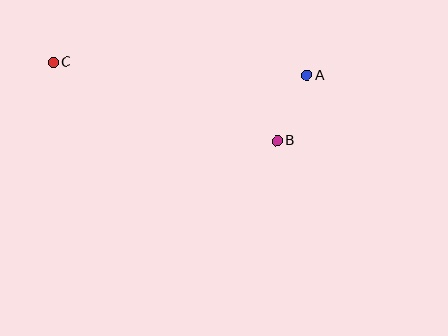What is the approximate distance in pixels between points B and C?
The distance between B and C is approximately 238 pixels.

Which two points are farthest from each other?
Points A and C are farthest from each other.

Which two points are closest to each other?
Points A and B are closest to each other.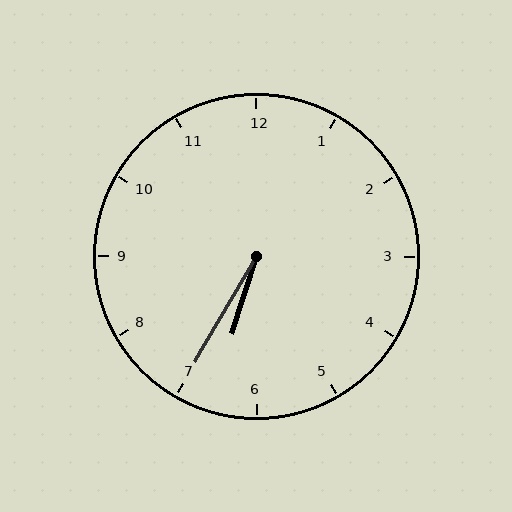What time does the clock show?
6:35.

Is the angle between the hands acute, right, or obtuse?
It is acute.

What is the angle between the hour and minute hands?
Approximately 12 degrees.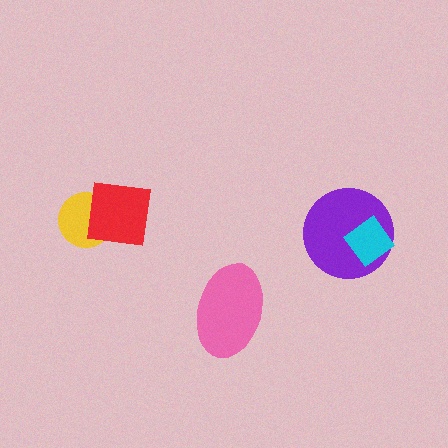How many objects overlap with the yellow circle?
1 object overlaps with the yellow circle.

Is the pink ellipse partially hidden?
No, no other shape covers it.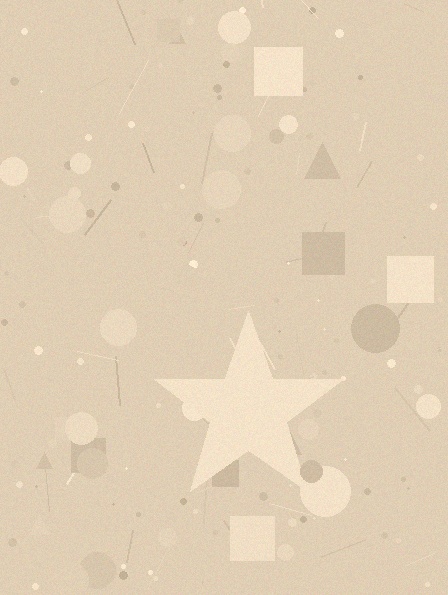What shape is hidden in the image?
A star is hidden in the image.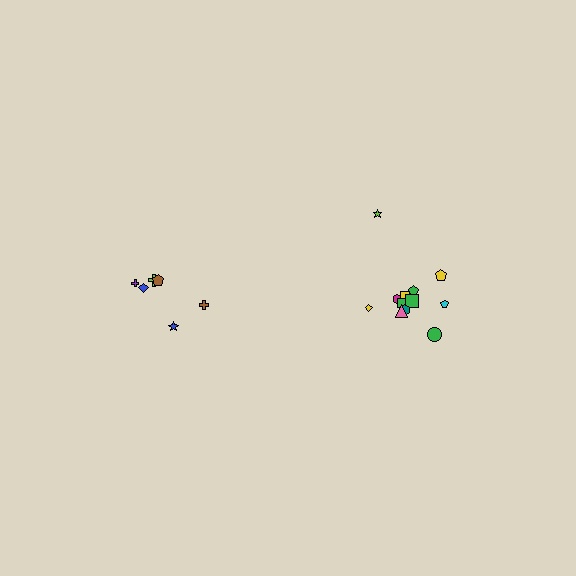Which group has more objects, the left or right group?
The right group.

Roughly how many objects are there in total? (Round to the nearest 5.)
Roughly 20 objects in total.